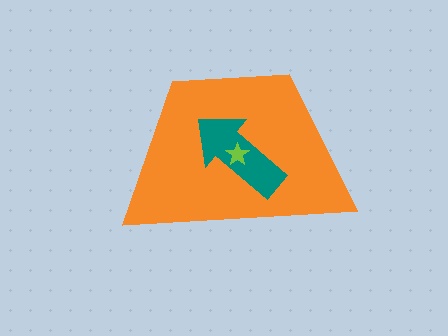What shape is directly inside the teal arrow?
The lime star.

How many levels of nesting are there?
3.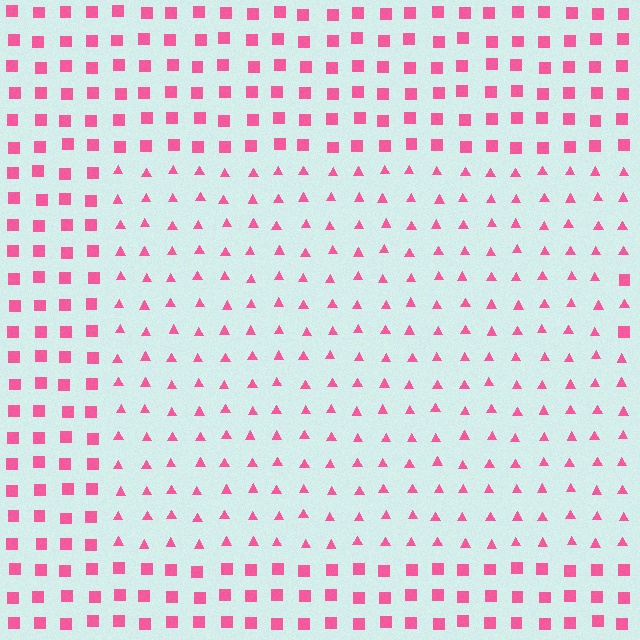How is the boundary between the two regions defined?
The boundary is defined by a change in element shape: triangles inside vs. squares outside. All elements share the same color and spacing.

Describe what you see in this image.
The image is filled with small pink elements arranged in a uniform grid. A rectangle-shaped region contains triangles, while the surrounding area contains squares. The boundary is defined purely by the change in element shape.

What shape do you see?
I see a rectangle.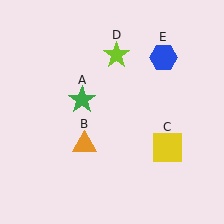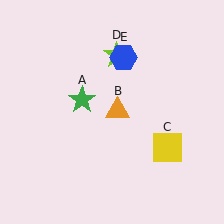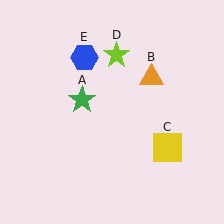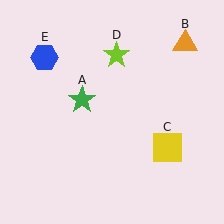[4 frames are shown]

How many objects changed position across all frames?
2 objects changed position: orange triangle (object B), blue hexagon (object E).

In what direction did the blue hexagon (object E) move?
The blue hexagon (object E) moved left.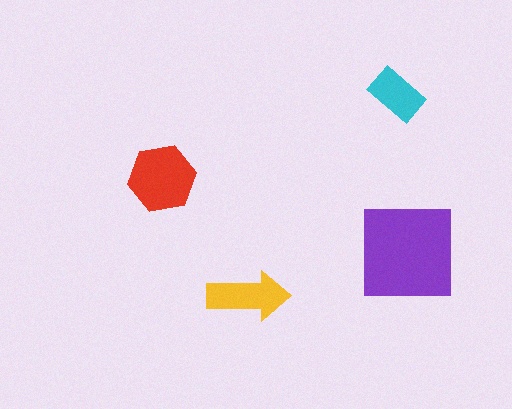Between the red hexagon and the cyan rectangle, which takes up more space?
The red hexagon.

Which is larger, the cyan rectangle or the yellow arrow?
The yellow arrow.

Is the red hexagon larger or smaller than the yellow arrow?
Larger.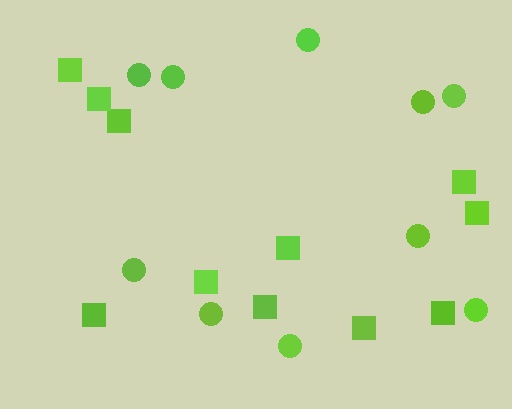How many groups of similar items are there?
There are 2 groups: one group of circles (10) and one group of squares (11).